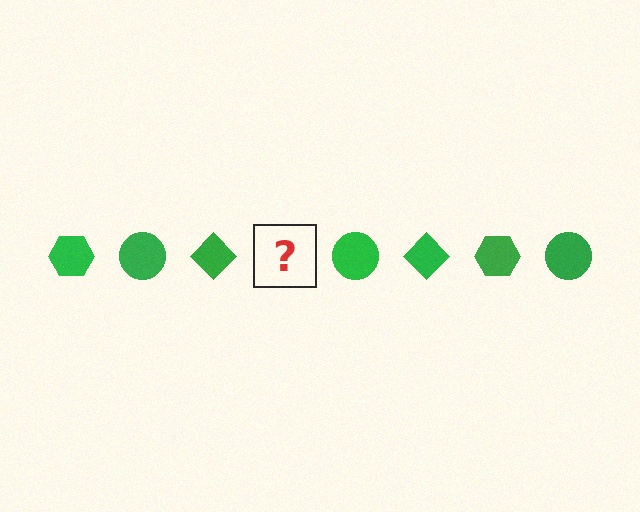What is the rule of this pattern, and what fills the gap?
The rule is that the pattern cycles through hexagon, circle, diamond shapes in green. The gap should be filled with a green hexagon.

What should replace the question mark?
The question mark should be replaced with a green hexagon.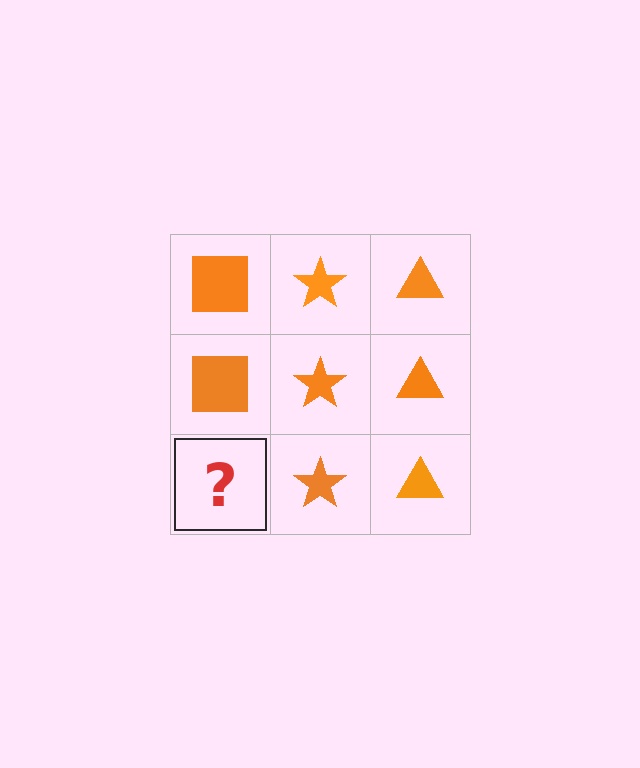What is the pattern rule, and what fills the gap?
The rule is that each column has a consistent shape. The gap should be filled with an orange square.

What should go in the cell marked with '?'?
The missing cell should contain an orange square.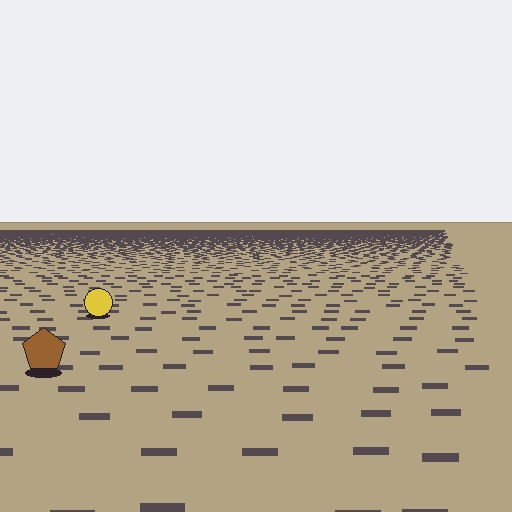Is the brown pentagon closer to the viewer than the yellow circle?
Yes. The brown pentagon is closer — you can tell from the texture gradient: the ground texture is coarser near it.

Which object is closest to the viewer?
The brown pentagon is closest. The texture marks near it are larger and more spread out.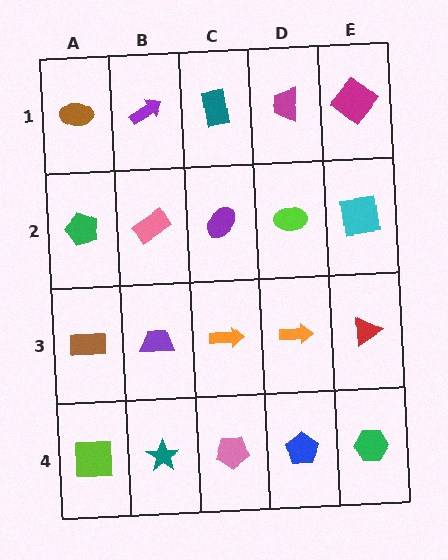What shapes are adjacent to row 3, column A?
A green pentagon (row 2, column A), a lime square (row 4, column A), a purple trapezoid (row 3, column B).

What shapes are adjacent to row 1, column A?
A green pentagon (row 2, column A), a purple arrow (row 1, column B).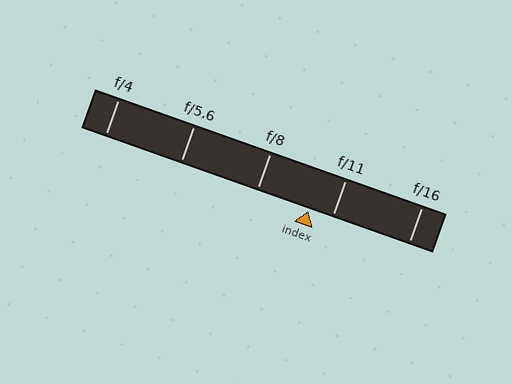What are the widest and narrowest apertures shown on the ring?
The widest aperture shown is f/4 and the narrowest is f/16.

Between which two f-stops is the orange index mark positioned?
The index mark is between f/8 and f/11.